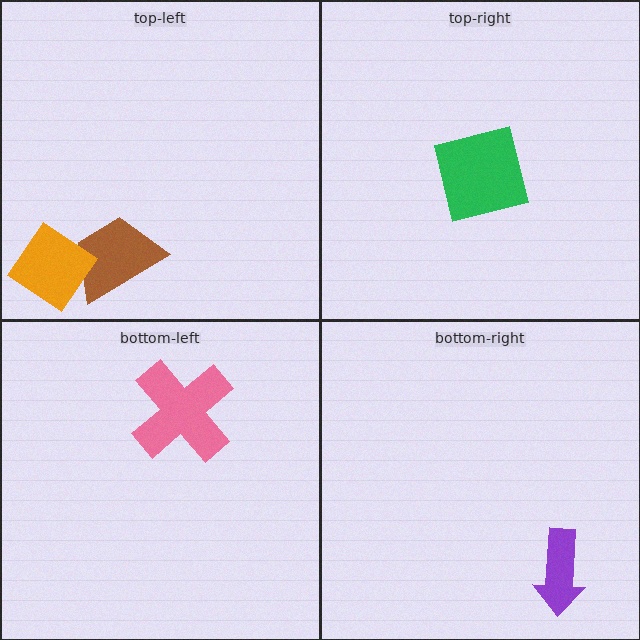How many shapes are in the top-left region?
2.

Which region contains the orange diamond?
The top-left region.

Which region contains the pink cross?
The bottom-left region.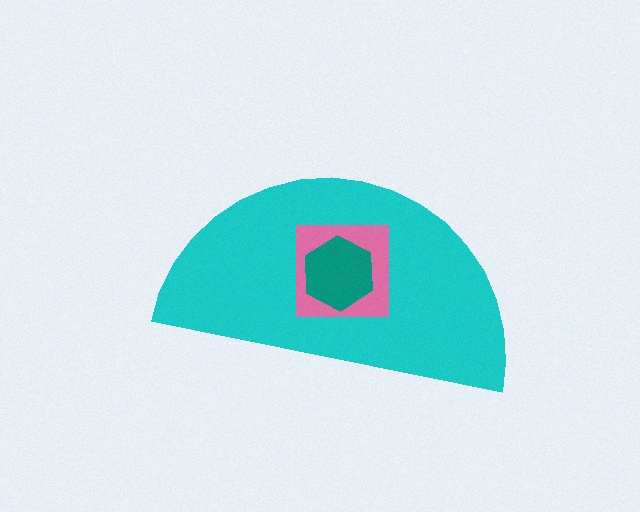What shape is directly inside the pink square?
The teal hexagon.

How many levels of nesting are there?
3.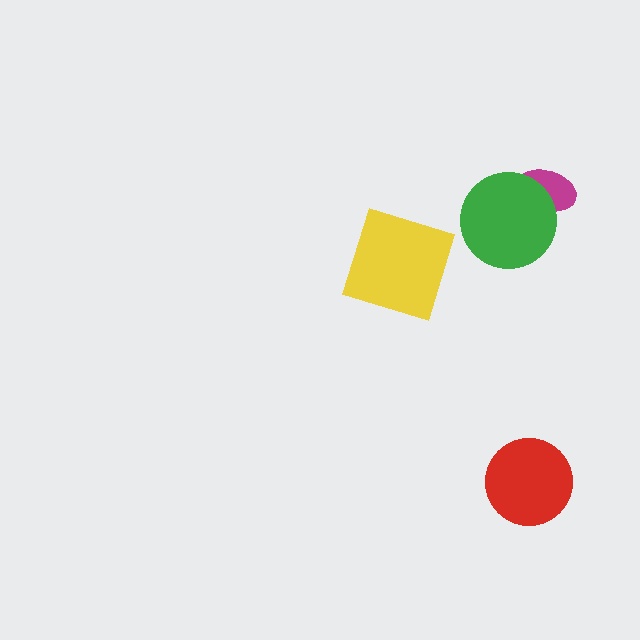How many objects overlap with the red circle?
0 objects overlap with the red circle.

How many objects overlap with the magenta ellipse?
1 object overlaps with the magenta ellipse.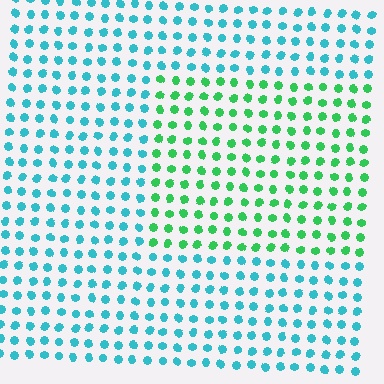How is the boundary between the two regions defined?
The boundary is defined purely by a slight shift in hue (about 50 degrees). Spacing, size, and orientation are identical on both sides.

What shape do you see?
I see a rectangle.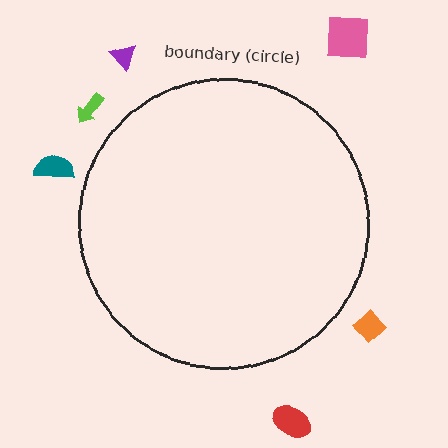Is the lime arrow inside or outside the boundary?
Outside.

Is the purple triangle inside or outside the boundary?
Outside.